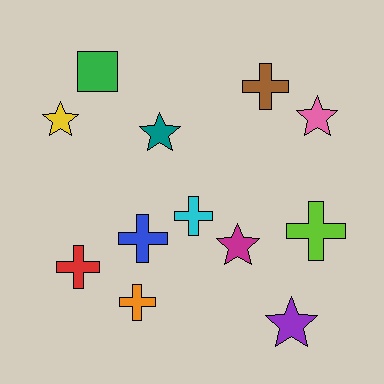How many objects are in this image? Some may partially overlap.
There are 12 objects.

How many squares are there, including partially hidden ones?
There is 1 square.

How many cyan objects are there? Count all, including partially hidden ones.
There is 1 cyan object.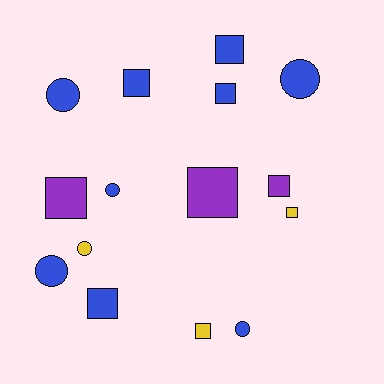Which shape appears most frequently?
Square, with 9 objects.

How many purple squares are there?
There are 3 purple squares.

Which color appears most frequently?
Blue, with 9 objects.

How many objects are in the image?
There are 15 objects.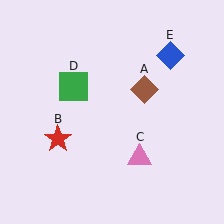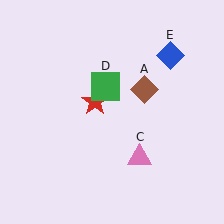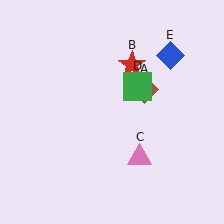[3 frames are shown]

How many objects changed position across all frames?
2 objects changed position: red star (object B), green square (object D).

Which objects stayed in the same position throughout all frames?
Brown diamond (object A) and pink triangle (object C) and blue diamond (object E) remained stationary.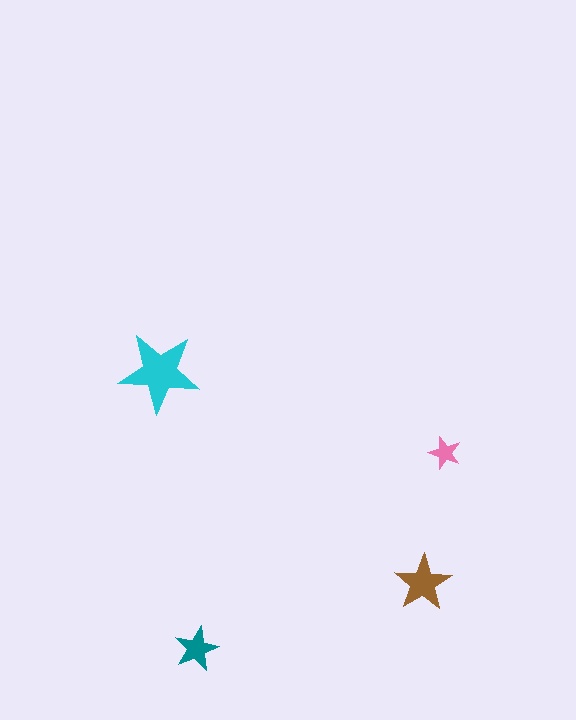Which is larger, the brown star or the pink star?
The brown one.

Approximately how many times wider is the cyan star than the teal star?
About 2 times wider.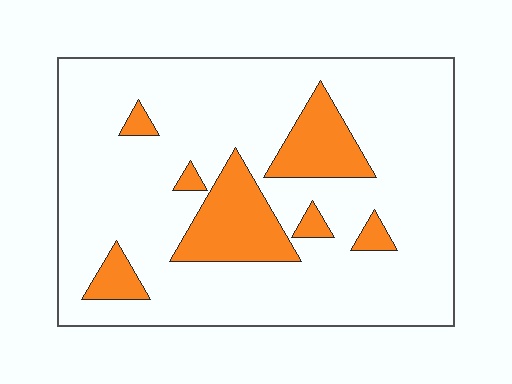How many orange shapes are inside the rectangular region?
7.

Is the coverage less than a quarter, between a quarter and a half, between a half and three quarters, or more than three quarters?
Less than a quarter.